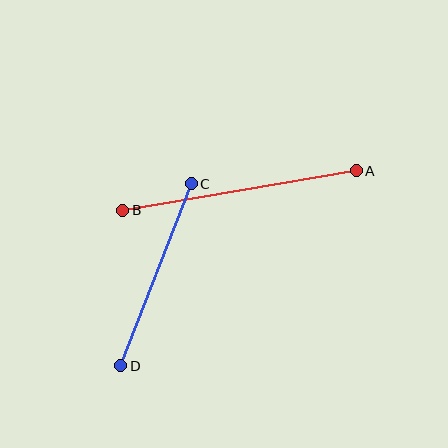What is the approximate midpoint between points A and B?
The midpoint is at approximately (239, 190) pixels.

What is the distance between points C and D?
The distance is approximately 195 pixels.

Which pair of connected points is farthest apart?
Points A and B are farthest apart.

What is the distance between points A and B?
The distance is approximately 237 pixels.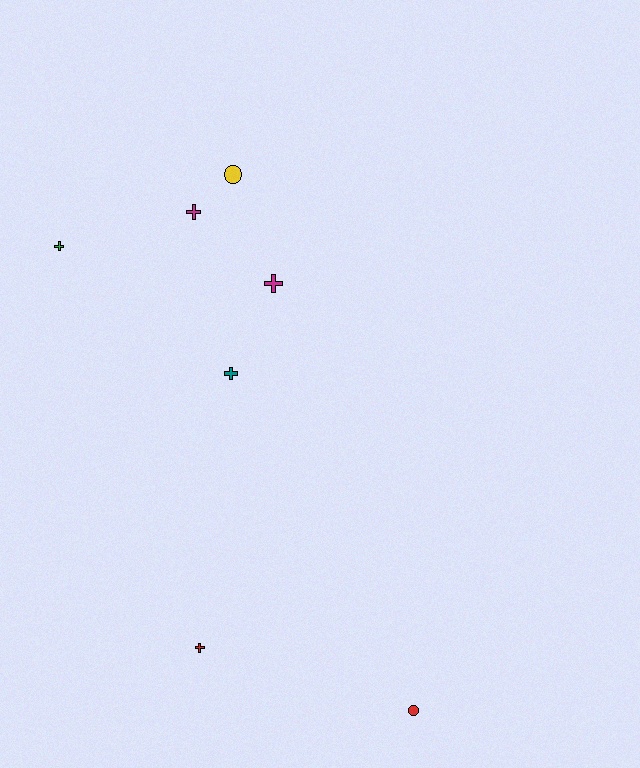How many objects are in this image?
There are 7 objects.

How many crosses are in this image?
There are 5 crosses.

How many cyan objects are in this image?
There are no cyan objects.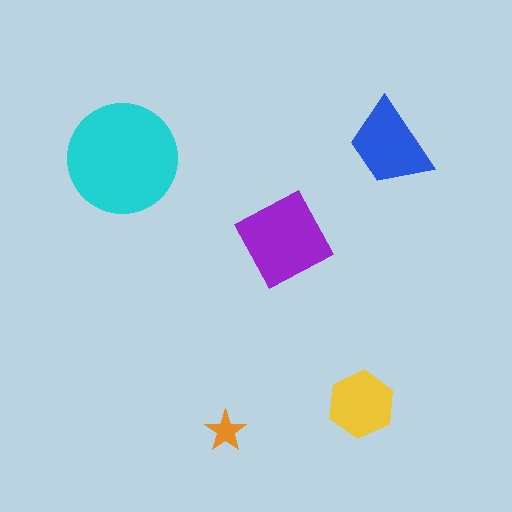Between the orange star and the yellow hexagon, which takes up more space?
The yellow hexagon.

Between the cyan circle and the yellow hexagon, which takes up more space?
The cyan circle.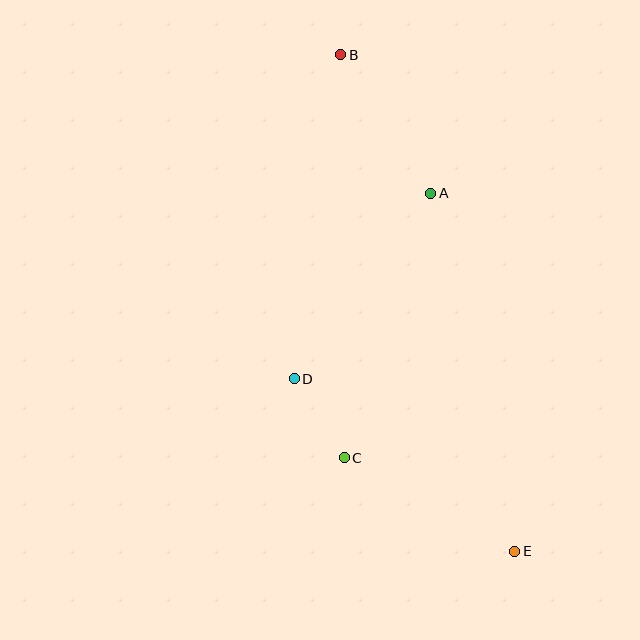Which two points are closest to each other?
Points C and D are closest to each other.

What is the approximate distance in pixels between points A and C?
The distance between A and C is approximately 279 pixels.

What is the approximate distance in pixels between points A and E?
The distance between A and E is approximately 368 pixels.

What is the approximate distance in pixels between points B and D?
The distance between B and D is approximately 327 pixels.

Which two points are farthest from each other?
Points B and E are farthest from each other.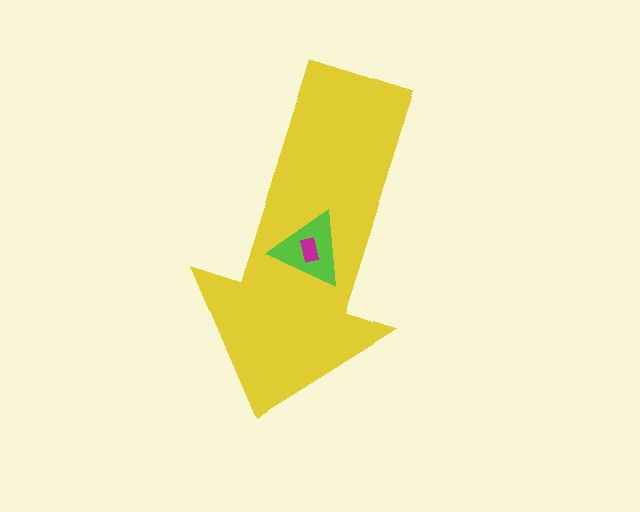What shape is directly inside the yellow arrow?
The lime triangle.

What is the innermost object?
The magenta rectangle.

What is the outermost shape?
The yellow arrow.